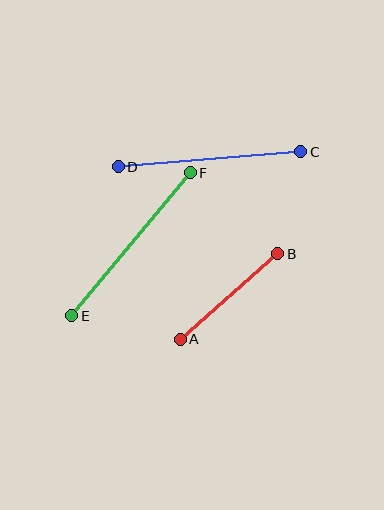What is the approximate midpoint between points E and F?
The midpoint is at approximately (131, 244) pixels.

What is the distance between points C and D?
The distance is approximately 183 pixels.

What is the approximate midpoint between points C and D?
The midpoint is at approximately (209, 159) pixels.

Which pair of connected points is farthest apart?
Points E and F are farthest apart.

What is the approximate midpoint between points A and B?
The midpoint is at approximately (229, 297) pixels.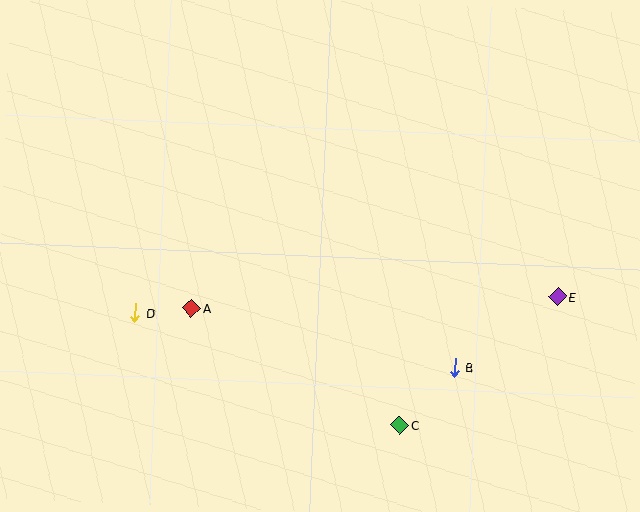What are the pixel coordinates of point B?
Point B is at (455, 368).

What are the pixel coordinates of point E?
Point E is at (558, 297).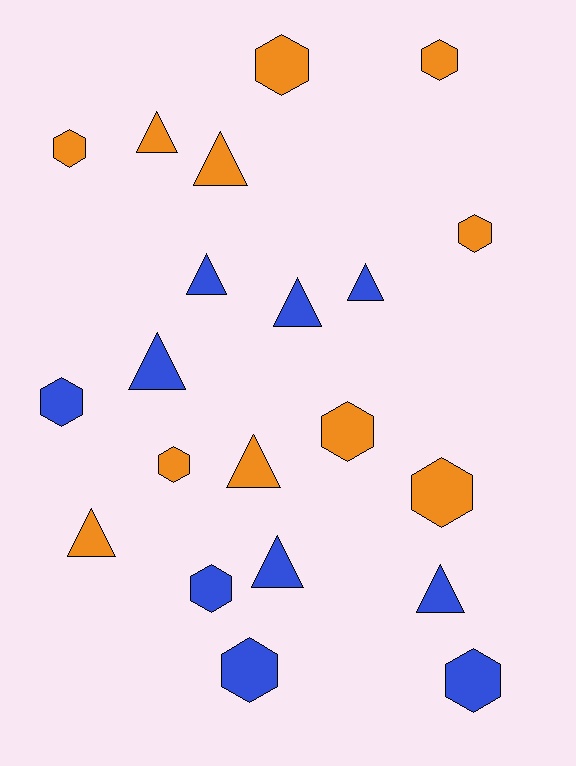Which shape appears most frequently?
Hexagon, with 11 objects.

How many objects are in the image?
There are 21 objects.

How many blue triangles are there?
There are 6 blue triangles.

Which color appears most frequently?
Orange, with 11 objects.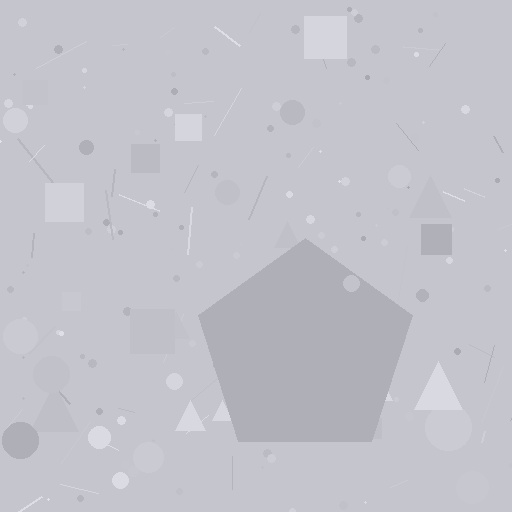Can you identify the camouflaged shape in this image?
The camouflaged shape is a pentagon.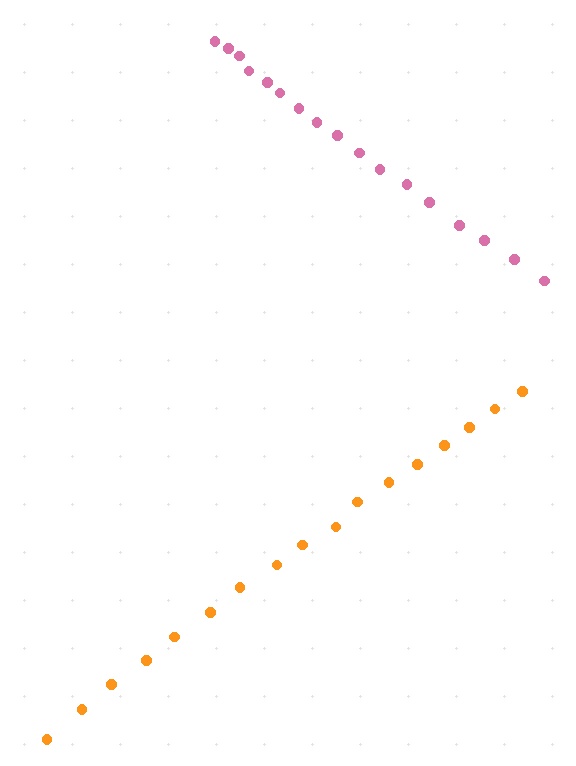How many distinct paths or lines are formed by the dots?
There are 2 distinct paths.